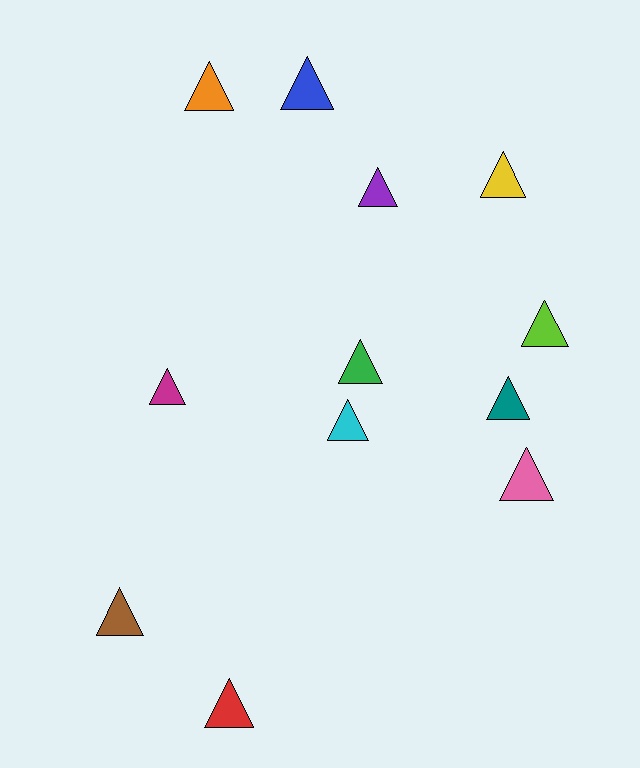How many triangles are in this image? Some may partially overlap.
There are 12 triangles.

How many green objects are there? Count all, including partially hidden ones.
There is 1 green object.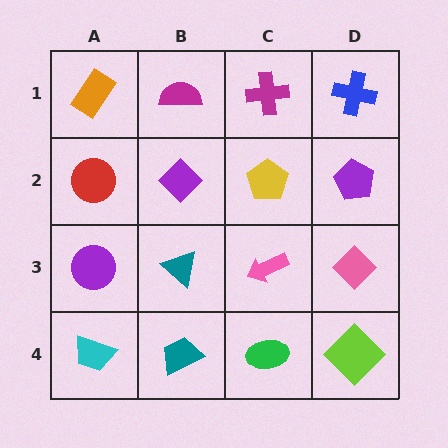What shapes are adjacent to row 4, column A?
A purple circle (row 3, column A), a teal trapezoid (row 4, column B).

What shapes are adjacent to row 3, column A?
A red circle (row 2, column A), a cyan trapezoid (row 4, column A), a teal triangle (row 3, column B).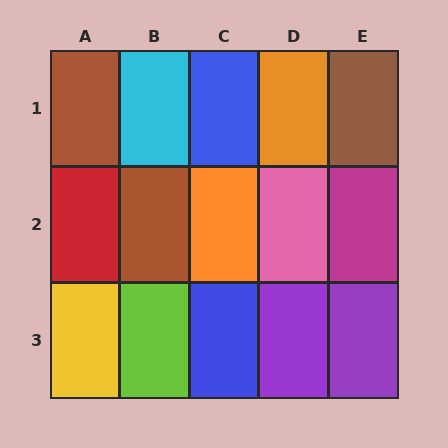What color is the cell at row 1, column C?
Blue.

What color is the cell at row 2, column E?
Magenta.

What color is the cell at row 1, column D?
Orange.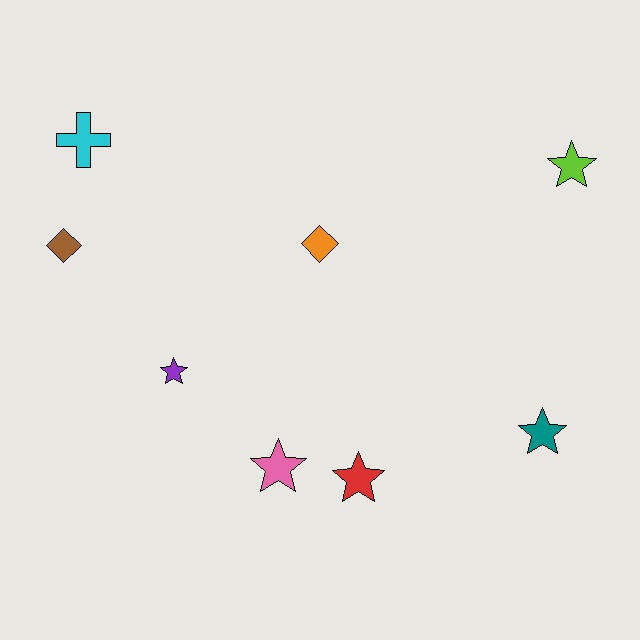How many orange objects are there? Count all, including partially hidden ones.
There is 1 orange object.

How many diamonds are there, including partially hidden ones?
There are 2 diamonds.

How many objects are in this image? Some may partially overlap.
There are 8 objects.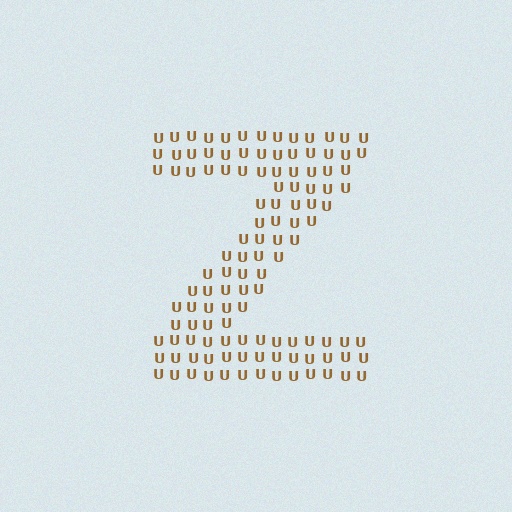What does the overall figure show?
The overall figure shows the letter Z.